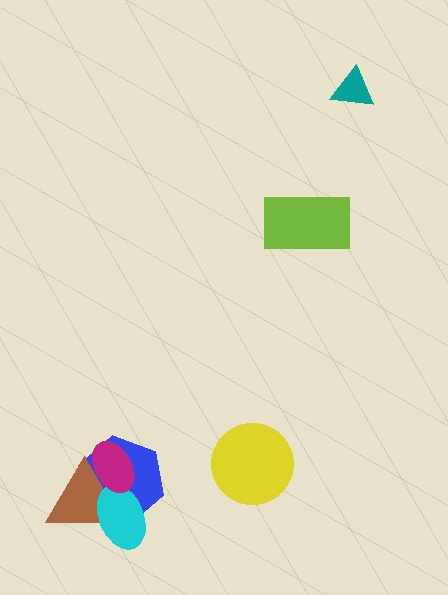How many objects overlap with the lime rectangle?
0 objects overlap with the lime rectangle.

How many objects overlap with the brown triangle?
3 objects overlap with the brown triangle.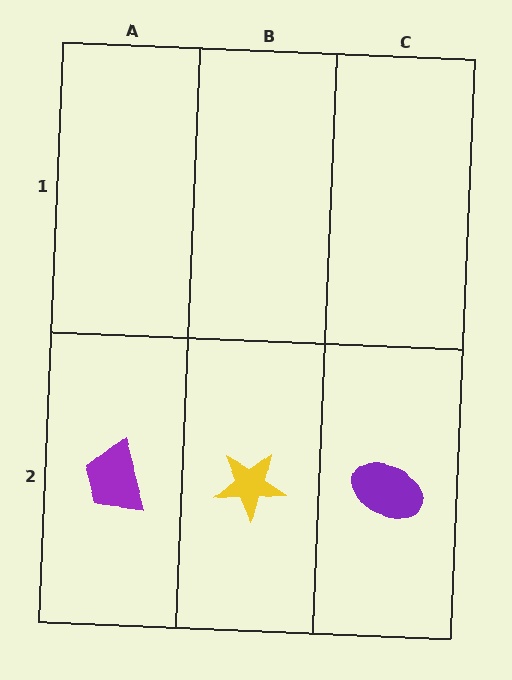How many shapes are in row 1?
0 shapes.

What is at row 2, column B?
A yellow star.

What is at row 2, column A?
A purple trapezoid.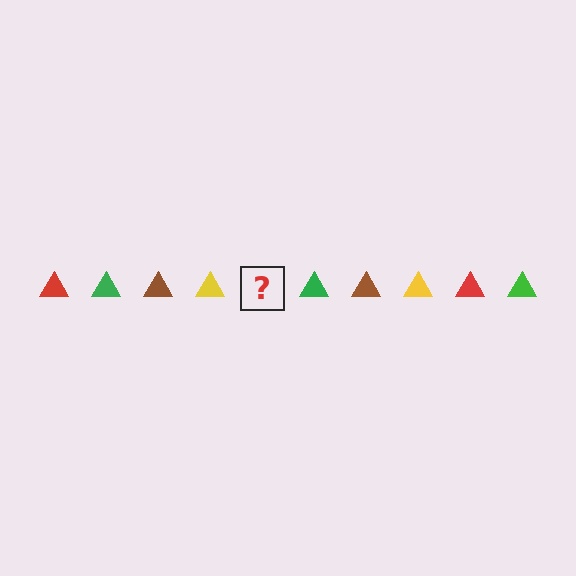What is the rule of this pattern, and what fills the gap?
The rule is that the pattern cycles through red, green, brown, yellow triangles. The gap should be filled with a red triangle.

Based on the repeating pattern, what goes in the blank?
The blank should be a red triangle.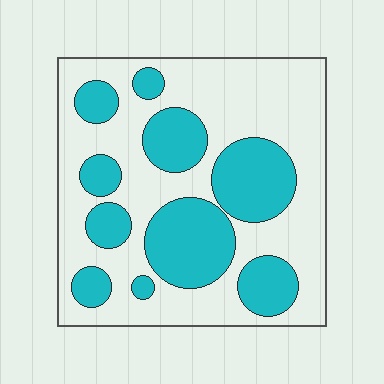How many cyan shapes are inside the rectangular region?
10.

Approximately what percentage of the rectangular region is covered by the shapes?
Approximately 35%.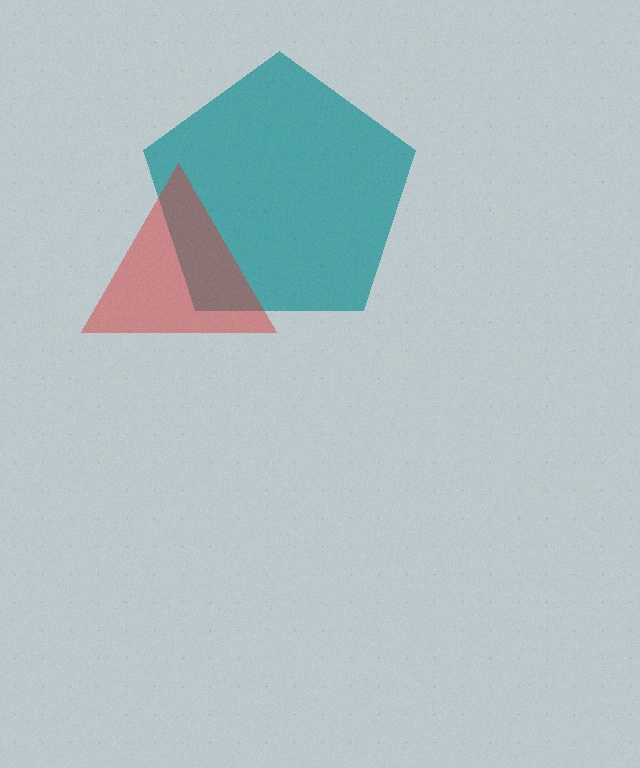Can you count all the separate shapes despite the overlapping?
Yes, there are 2 separate shapes.